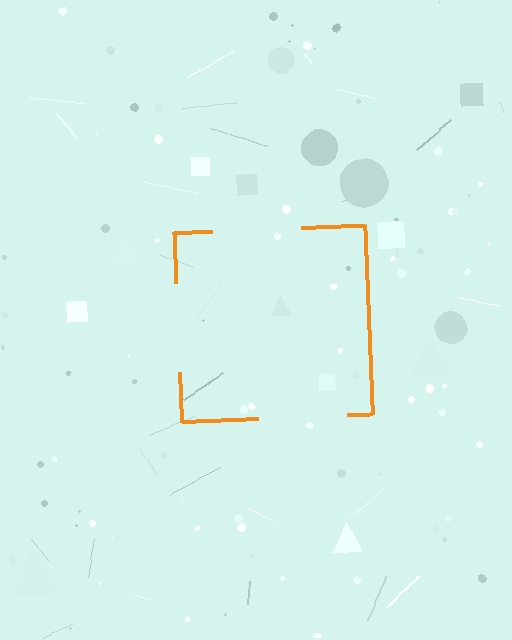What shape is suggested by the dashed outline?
The dashed outline suggests a square.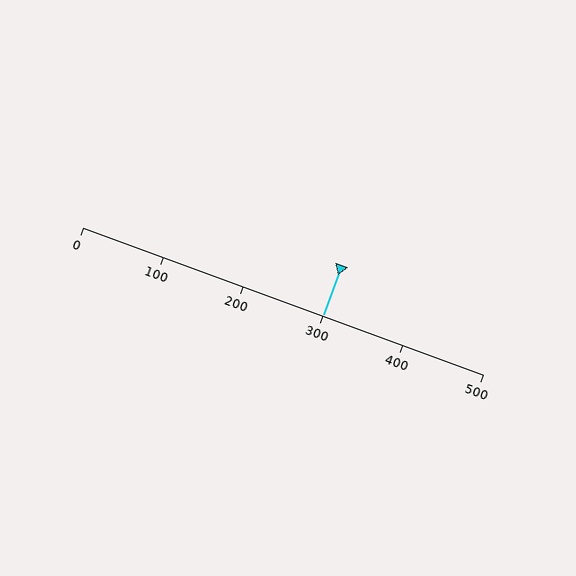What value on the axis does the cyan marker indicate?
The marker indicates approximately 300.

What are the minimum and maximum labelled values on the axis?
The axis runs from 0 to 500.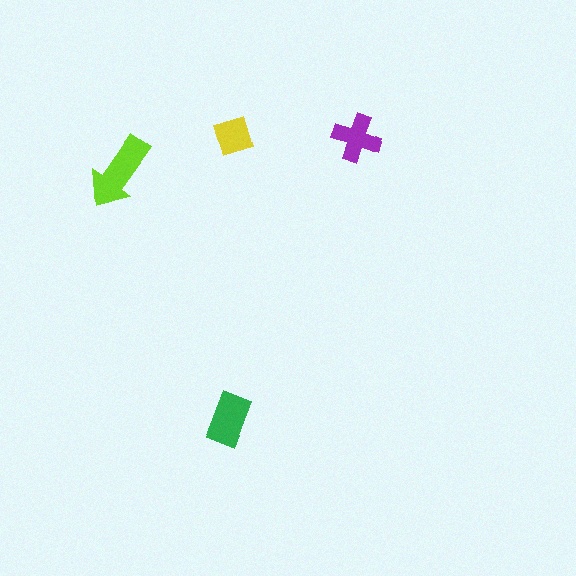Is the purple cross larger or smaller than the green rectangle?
Smaller.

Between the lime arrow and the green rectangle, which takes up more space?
The lime arrow.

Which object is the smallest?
The yellow square.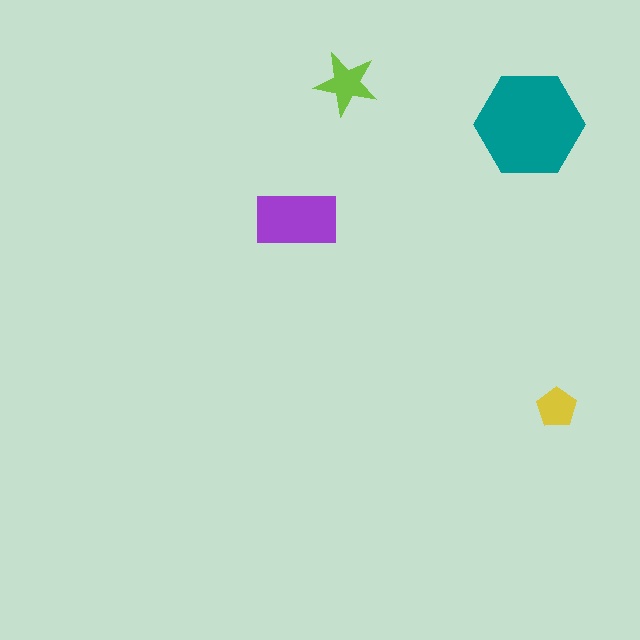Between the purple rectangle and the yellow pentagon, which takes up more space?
The purple rectangle.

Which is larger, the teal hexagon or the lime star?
The teal hexagon.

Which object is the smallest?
The yellow pentagon.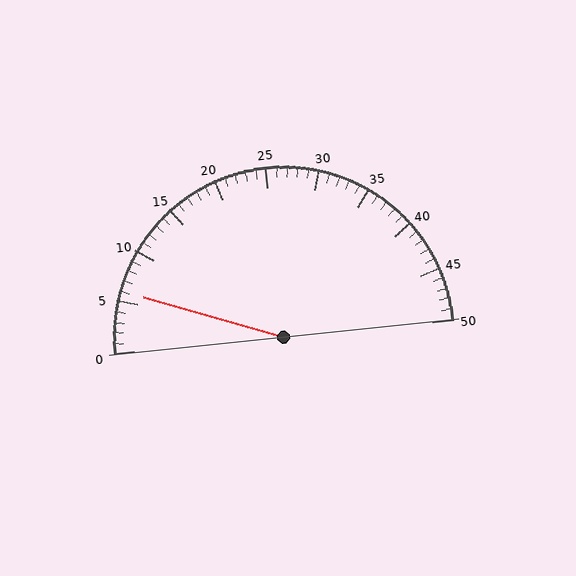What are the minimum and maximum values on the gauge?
The gauge ranges from 0 to 50.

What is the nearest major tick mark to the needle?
The nearest major tick mark is 5.